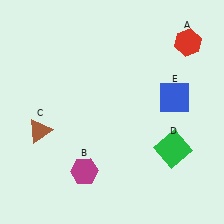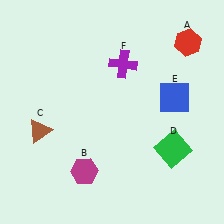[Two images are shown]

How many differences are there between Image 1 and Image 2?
There is 1 difference between the two images.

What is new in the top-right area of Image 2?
A purple cross (F) was added in the top-right area of Image 2.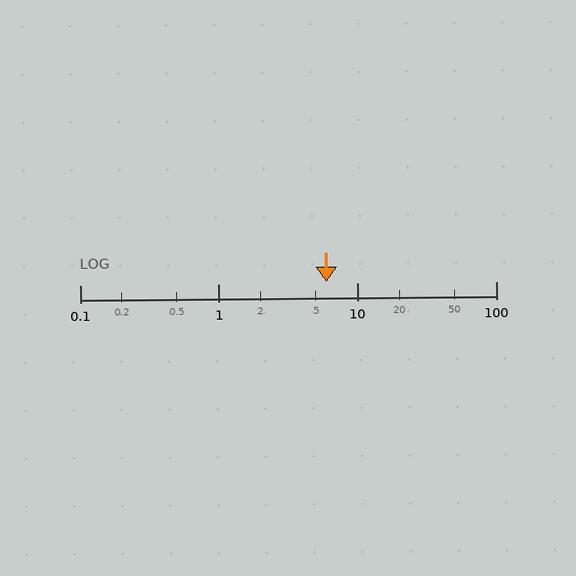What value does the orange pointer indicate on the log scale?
The pointer indicates approximately 6.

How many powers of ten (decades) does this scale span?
The scale spans 3 decades, from 0.1 to 100.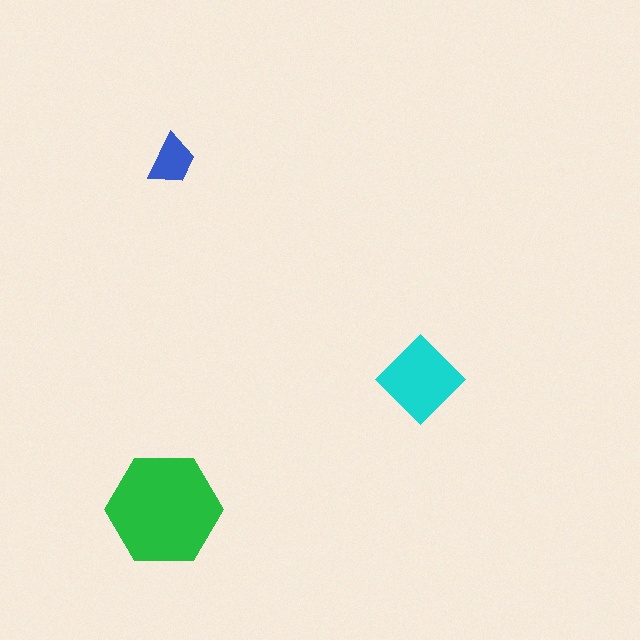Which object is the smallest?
The blue trapezoid.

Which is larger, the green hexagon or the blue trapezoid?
The green hexagon.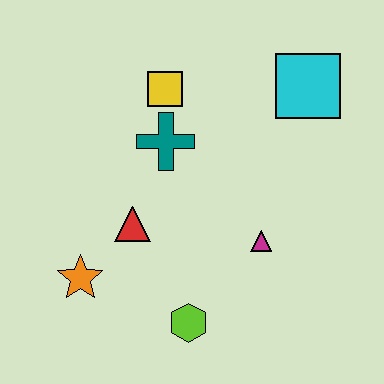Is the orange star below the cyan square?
Yes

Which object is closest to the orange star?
The red triangle is closest to the orange star.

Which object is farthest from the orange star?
The cyan square is farthest from the orange star.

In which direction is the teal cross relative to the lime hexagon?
The teal cross is above the lime hexagon.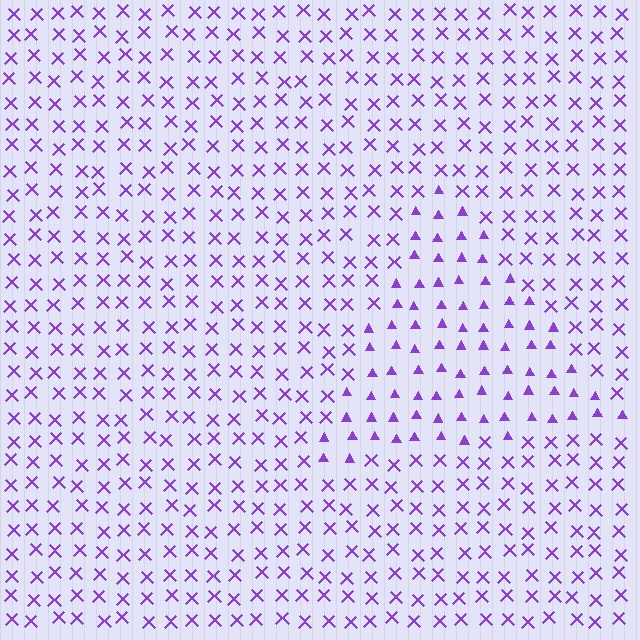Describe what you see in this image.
The image is filled with small purple elements arranged in a uniform grid. A triangle-shaped region contains triangles, while the surrounding area contains X marks. The boundary is defined purely by the change in element shape.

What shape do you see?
I see a triangle.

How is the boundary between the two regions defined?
The boundary is defined by a change in element shape: triangles inside vs. X marks outside. All elements share the same color and spacing.